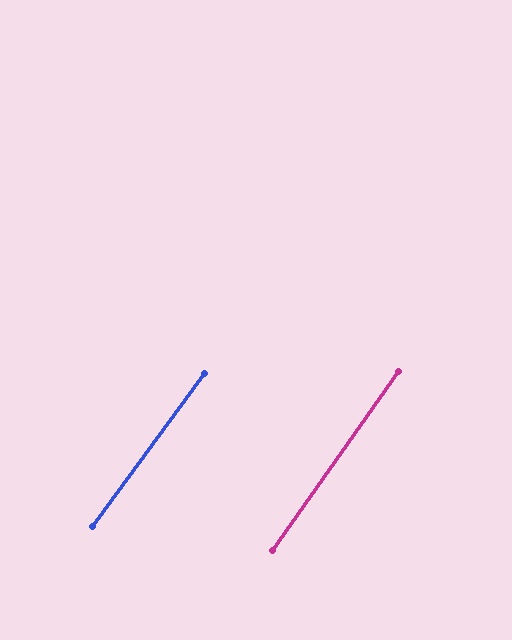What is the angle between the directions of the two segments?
Approximately 1 degree.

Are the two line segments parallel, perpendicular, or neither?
Parallel — their directions differ by only 0.9°.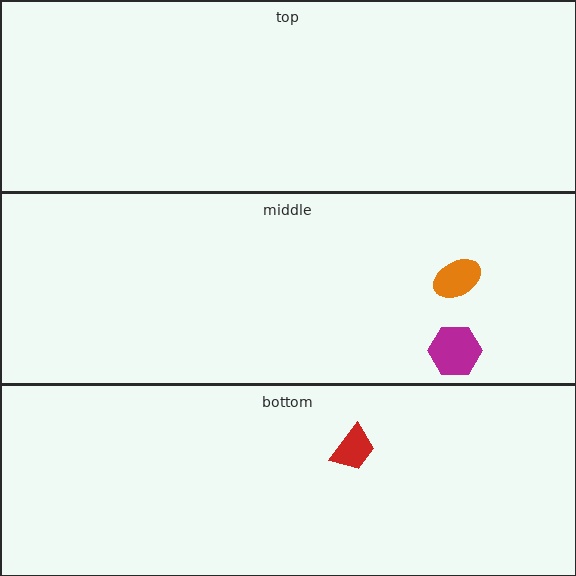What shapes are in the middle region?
The magenta hexagon, the orange ellipse.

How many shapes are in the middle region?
2.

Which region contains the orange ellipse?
The middle region.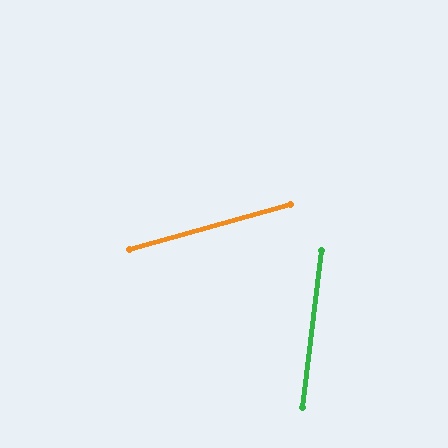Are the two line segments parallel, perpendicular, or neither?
Neither parallel nor perpendicular — they differ by about 67°.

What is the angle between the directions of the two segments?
Approximately 67 degrees.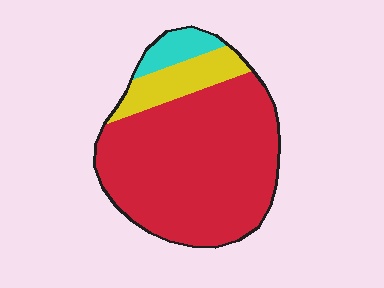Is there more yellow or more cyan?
Yellow.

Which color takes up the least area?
Cyan, at roughly 10%.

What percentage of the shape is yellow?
Yellow takes up less than a quarter of the shape.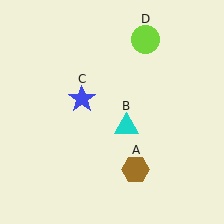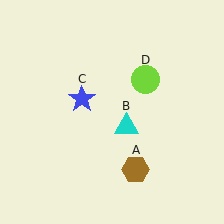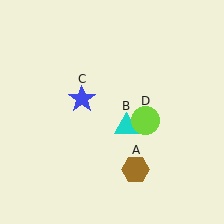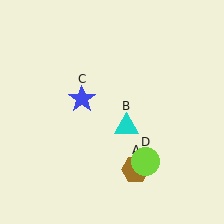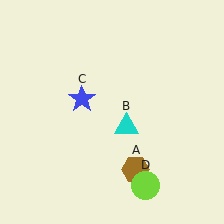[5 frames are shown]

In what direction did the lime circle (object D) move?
The lime circle (object D) moved down.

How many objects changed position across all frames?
1 object changed position: lime circle (object D).